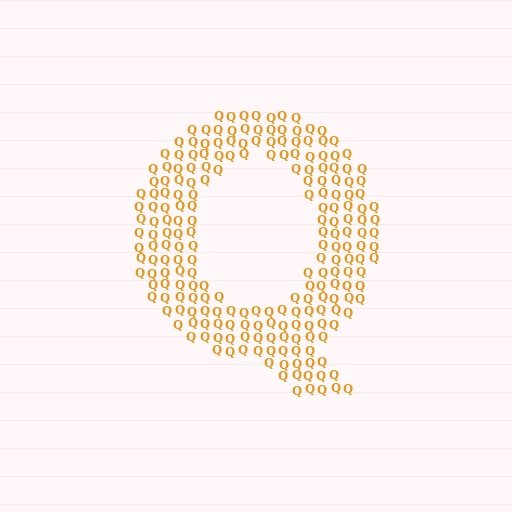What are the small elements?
The small elements are letter Q's.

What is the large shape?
The large shape is the letter Q.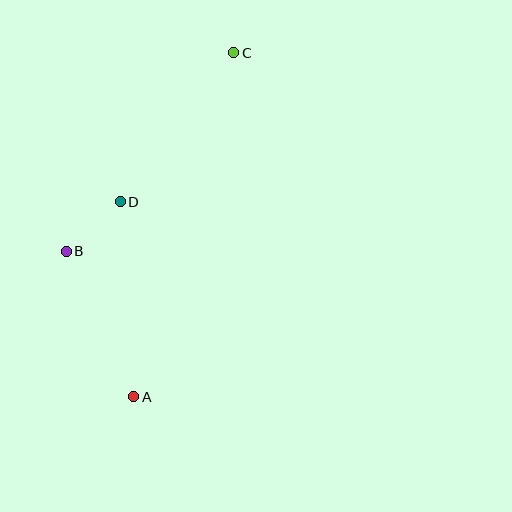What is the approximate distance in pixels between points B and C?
The distance between B and C is approximately 260 pixels.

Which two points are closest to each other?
Points B and D are closest to each other.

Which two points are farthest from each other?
Points A and C are farthest from each other.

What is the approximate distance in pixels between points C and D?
The distance between C and D is approximately 187 pixels.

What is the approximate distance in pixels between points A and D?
The distance between A and D is approximately 195 pixels.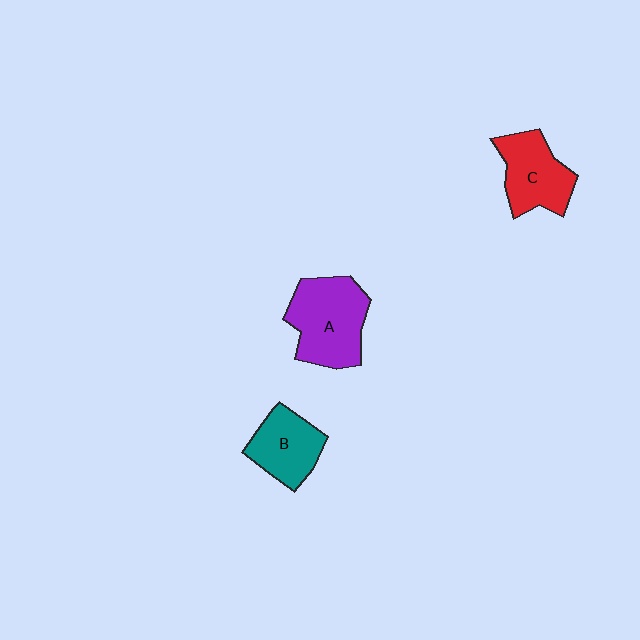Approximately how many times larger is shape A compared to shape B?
Approximately 1.4 times.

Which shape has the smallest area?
Shape B (teal).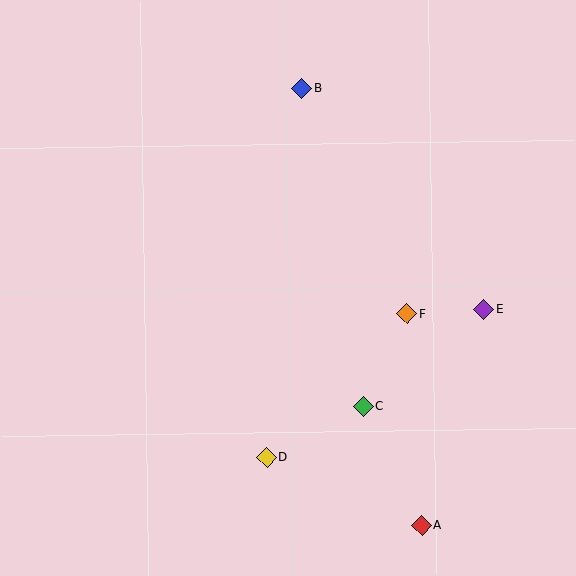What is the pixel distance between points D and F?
The distance between D and F is 201 pixels.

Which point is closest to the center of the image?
Point F at (407, 314) is closest to the center.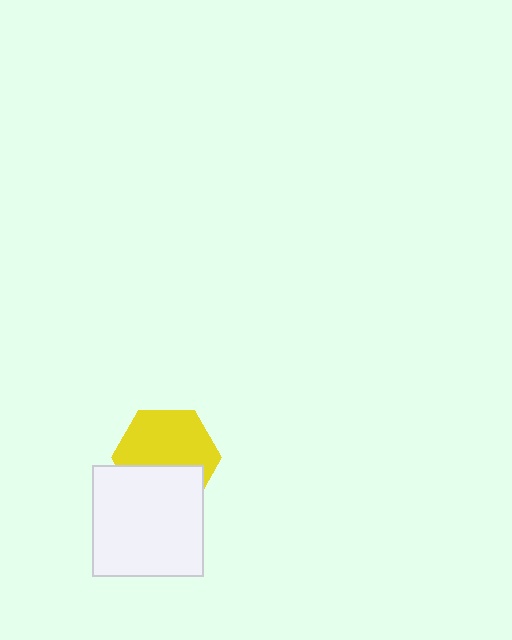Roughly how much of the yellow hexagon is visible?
About half of it is visible (roughly 63%).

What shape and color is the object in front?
The object in front is a white square.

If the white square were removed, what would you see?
You would see the complete yellow hexagon.